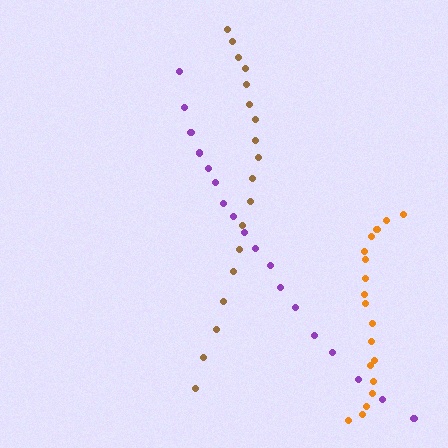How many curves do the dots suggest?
There are 3 distinct paths.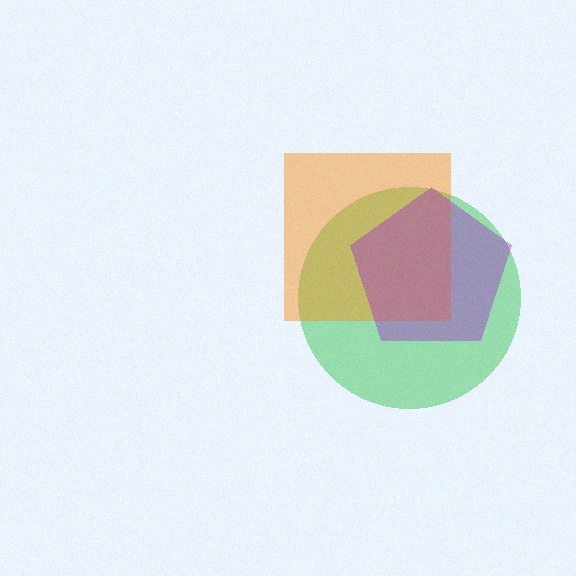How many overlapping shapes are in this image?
There are 3 overlapping shapes in the image.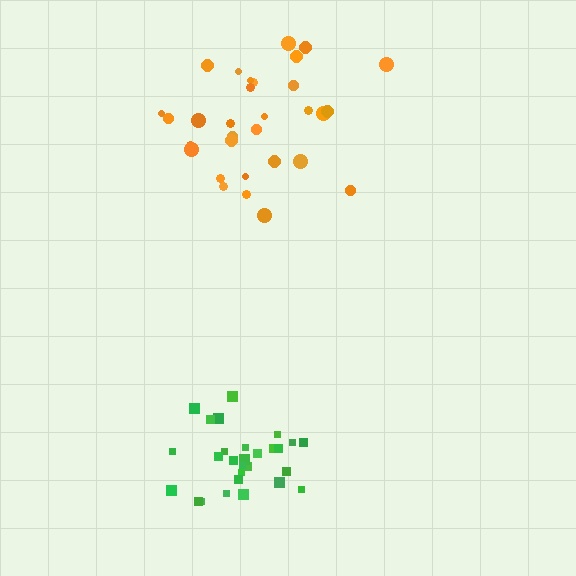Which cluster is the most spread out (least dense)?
Orange.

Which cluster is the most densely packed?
Green.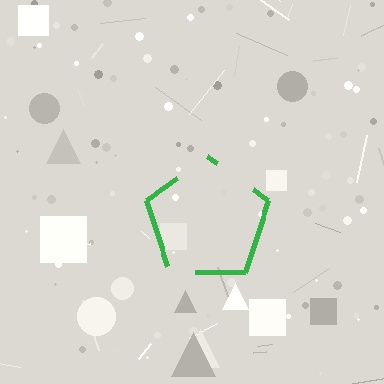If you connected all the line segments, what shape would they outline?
They would outline a pentagon.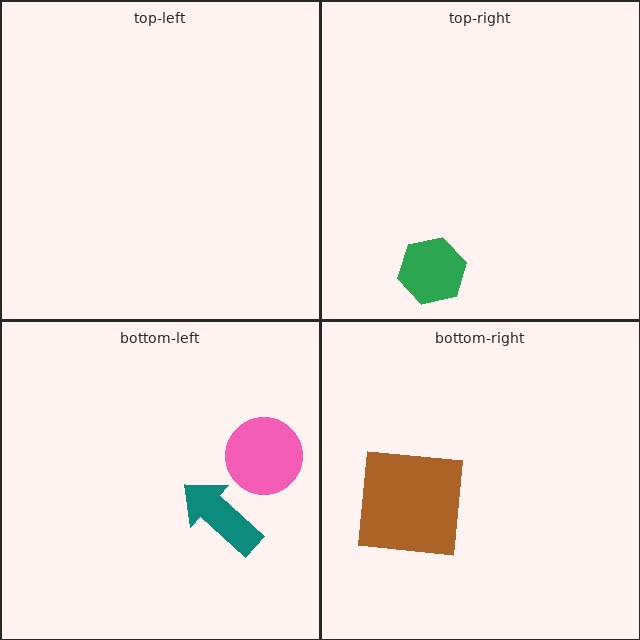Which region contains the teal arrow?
The bottom-left region.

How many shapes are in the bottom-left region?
2.